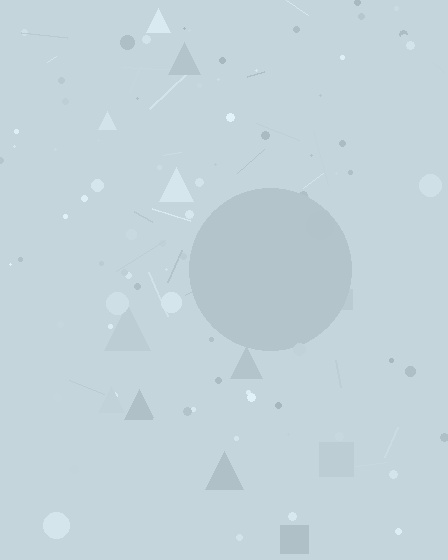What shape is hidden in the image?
A circle is hidden in the image.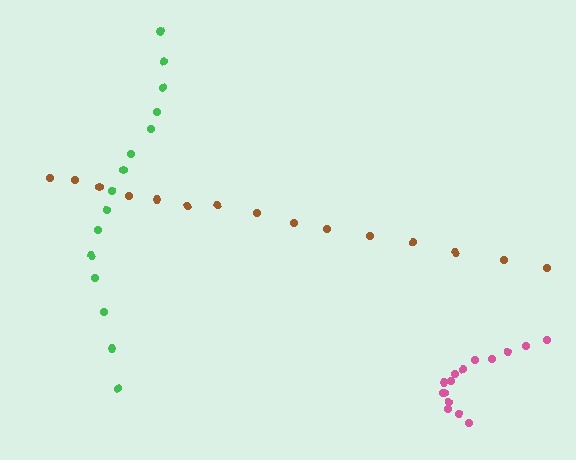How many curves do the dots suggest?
There are 3 distinct paths.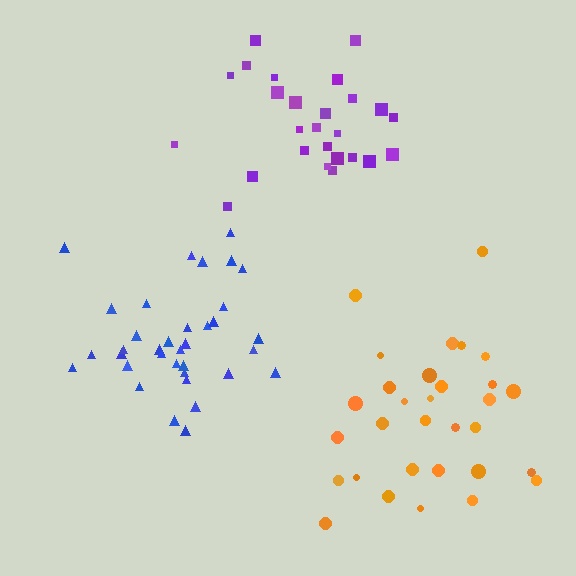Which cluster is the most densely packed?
Blue.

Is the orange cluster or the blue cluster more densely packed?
Blue.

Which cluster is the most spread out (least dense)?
Orange.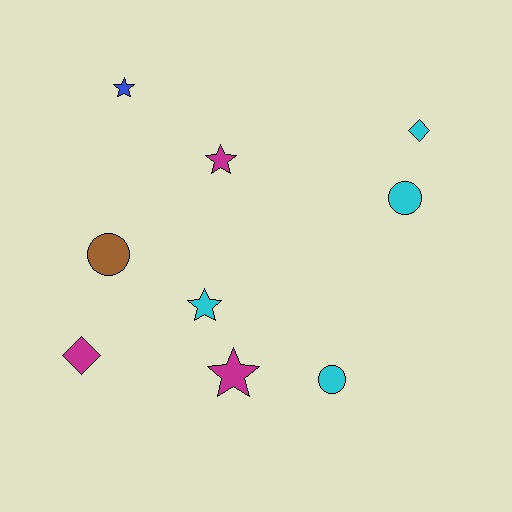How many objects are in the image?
There are 9 objects.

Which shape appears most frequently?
Star, with 4 objects.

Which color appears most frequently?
Cyan, with 4 objects.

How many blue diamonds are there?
There are no blue diamonds.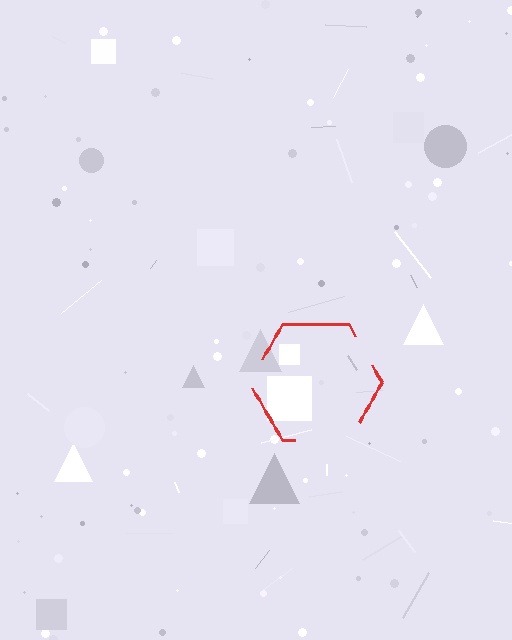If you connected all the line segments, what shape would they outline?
They would outline a hexagon.